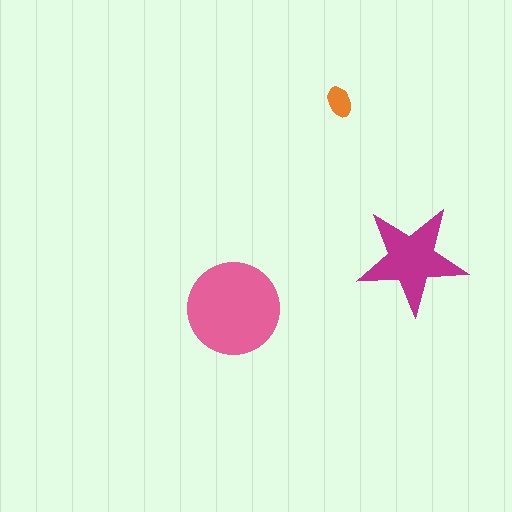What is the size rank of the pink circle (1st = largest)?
1st.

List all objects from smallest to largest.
The orange ellipse, the magenta star, the pink circle.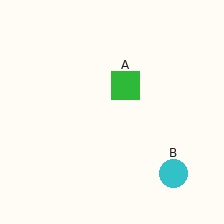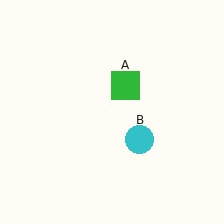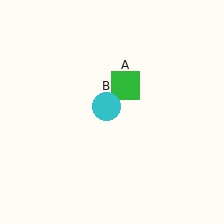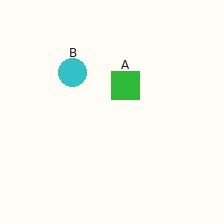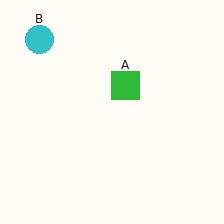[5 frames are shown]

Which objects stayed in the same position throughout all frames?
Green square (object A) remained stationary.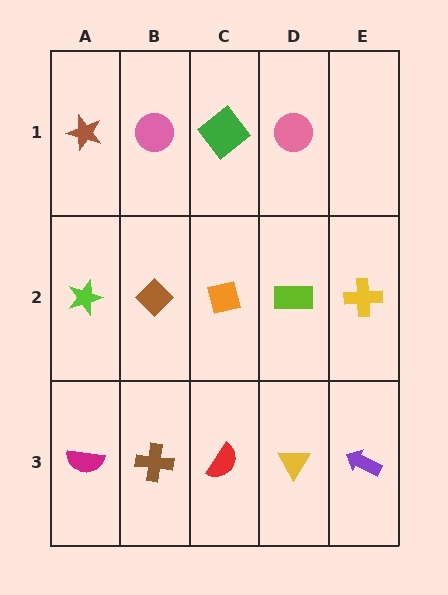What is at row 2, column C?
An orange square.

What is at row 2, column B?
A brown diamond.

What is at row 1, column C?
A green diamond.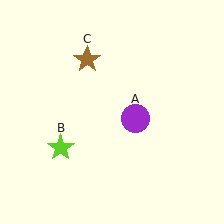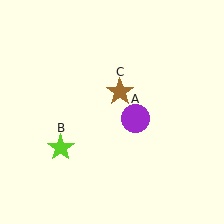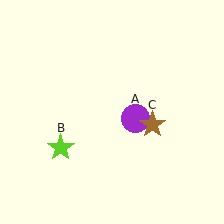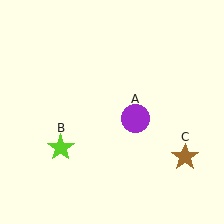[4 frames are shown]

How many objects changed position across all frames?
1 object changed position: brown star (object C).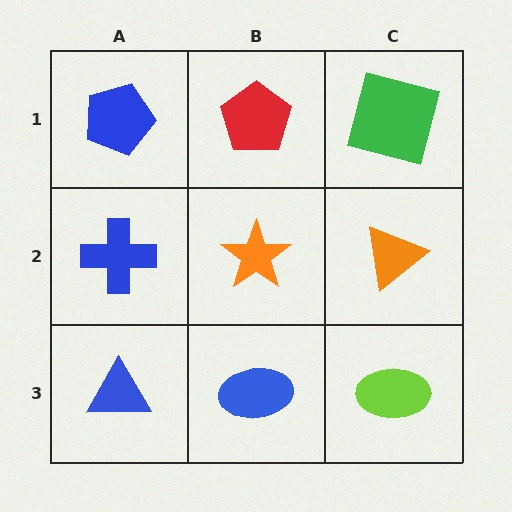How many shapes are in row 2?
3 shapes.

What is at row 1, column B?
A red pentagon.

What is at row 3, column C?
A lime ellipse.